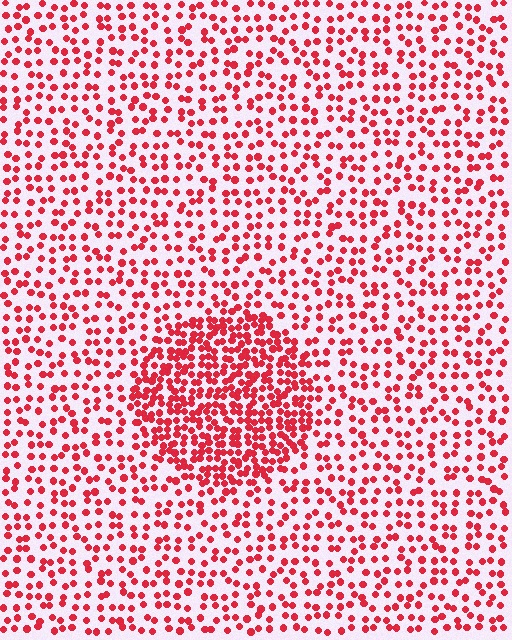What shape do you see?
I see a circle.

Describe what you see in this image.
The image contains small red elements arranged at two different densities. A circle-shaped region is visible where the elements are more densely packed than the surrounding area.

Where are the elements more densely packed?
The elements are more densely packed inside the circle boundary.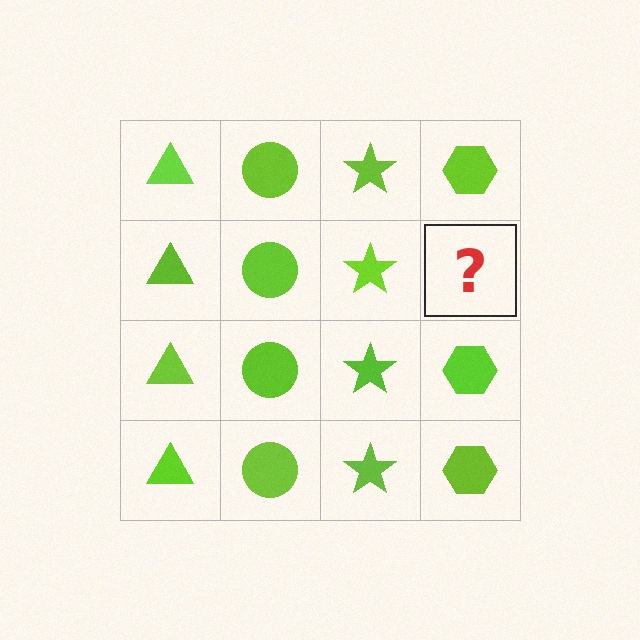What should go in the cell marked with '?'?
The missing cell should contain a lime hexagon.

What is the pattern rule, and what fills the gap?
The rule is that each column has a consistent shape. The gap should be filled with a lime hexagon.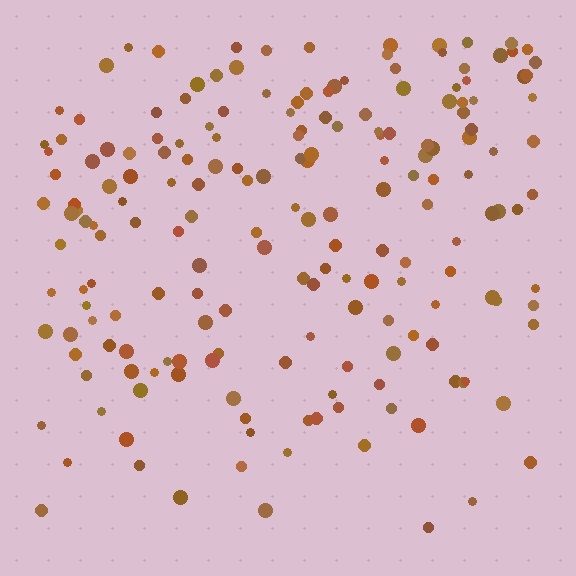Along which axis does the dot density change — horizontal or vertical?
Vertical.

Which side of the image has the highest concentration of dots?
The top.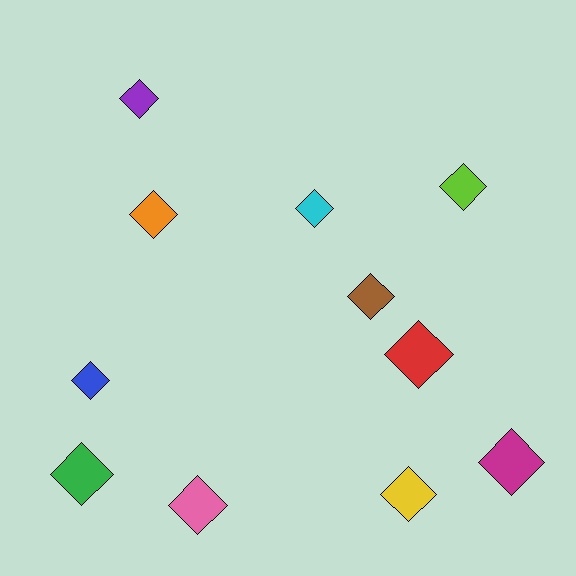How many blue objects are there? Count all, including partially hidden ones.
There is 1 blue object.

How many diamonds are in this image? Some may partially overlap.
There are 11 diamonds.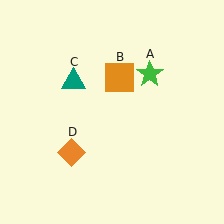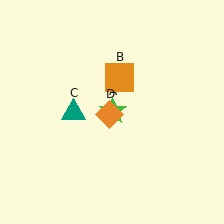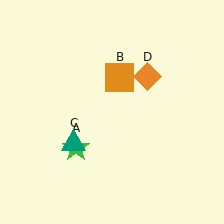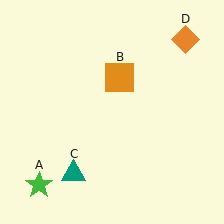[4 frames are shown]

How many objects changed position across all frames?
3 objects changed position: green star (object A), teal triangle (object C), orange diamond (object D).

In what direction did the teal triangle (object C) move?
The teal triangle (object C) moved down.